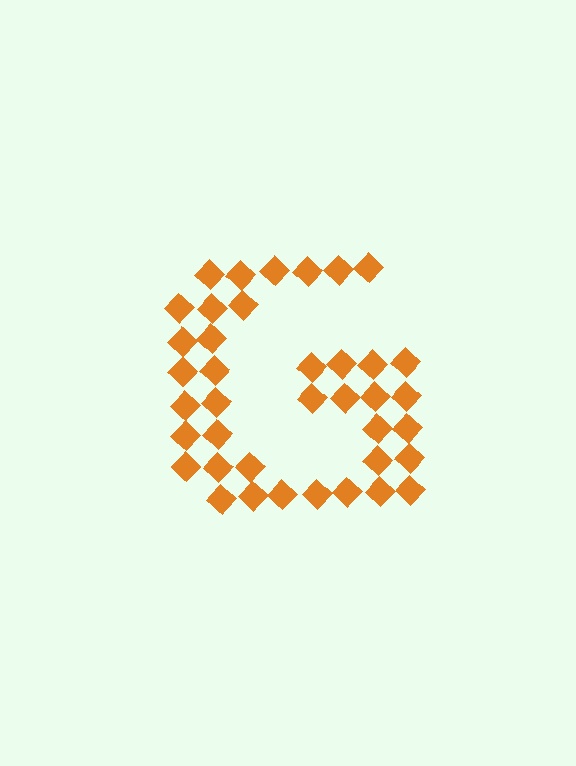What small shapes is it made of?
It is made of small diamonds.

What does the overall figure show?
The overall figure shows the letter G.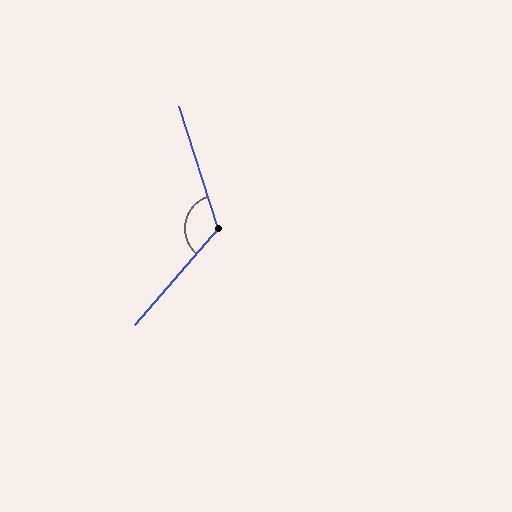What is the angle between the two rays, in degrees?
Approximately 121 degrees.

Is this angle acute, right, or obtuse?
It is obtuse.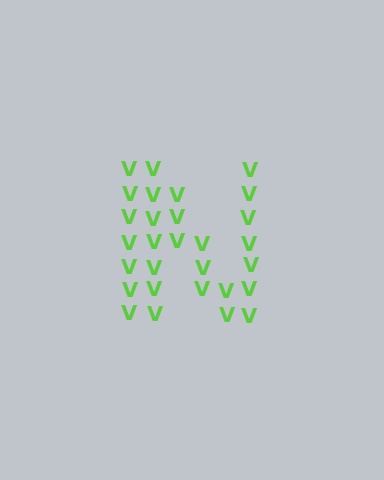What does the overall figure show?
The overall figure shows the letter N.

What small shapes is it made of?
It is made of small letter V's.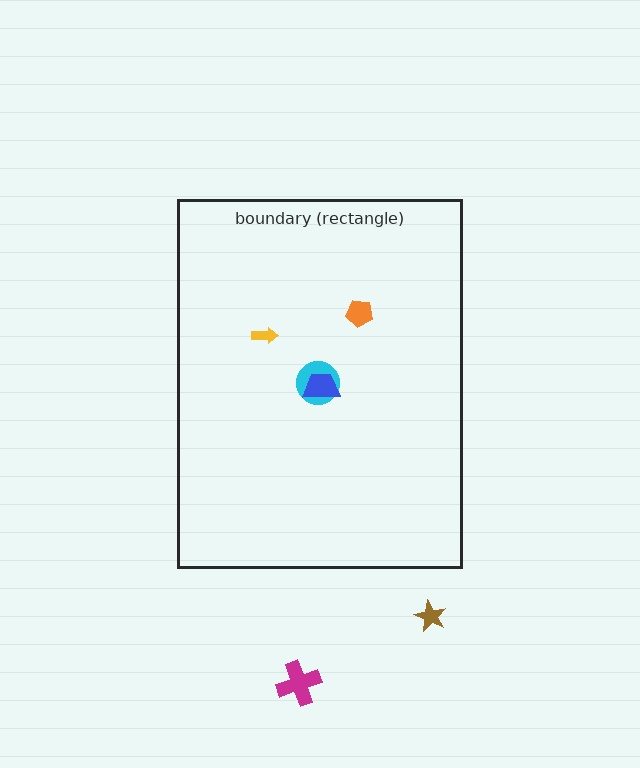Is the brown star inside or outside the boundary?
Outside.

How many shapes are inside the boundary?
4 inside, 2 outside.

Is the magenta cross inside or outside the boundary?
Outside.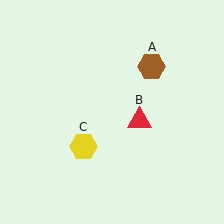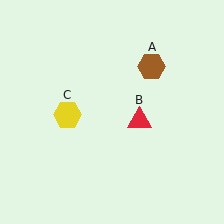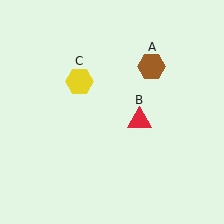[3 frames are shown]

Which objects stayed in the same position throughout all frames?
Brown hexagon (object A) and red triangle (object B) remained stationary.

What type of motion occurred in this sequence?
The yellow hexagon (object C) rotated clockwise around the center of the scene.